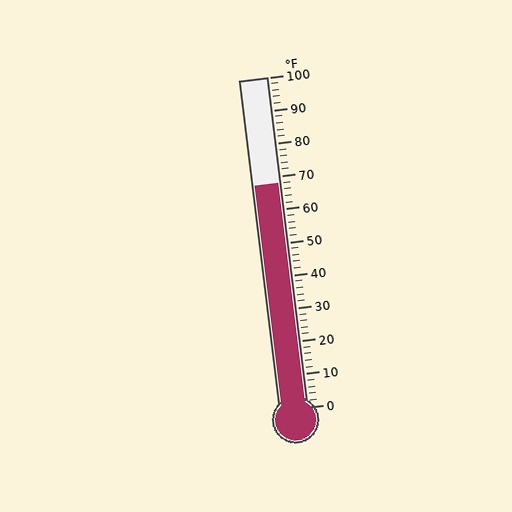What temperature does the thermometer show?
The thermometer shows approximately 68°F.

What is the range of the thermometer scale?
The thermometer scale ranges from 0°F to 100°F.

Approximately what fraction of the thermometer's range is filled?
The thermometer is filled to approximately 70% of its range.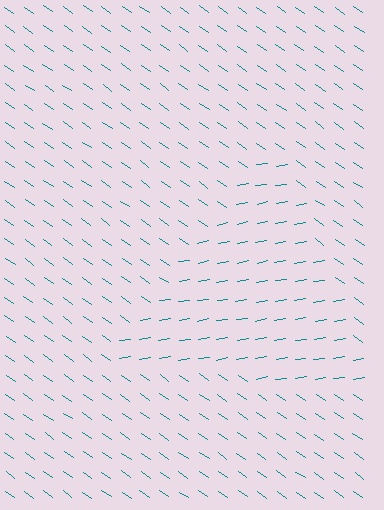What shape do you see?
I see a triangle.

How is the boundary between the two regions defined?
The boundary is defined purely by a change in line orientation (approximately 45 degrees difference). All lines are the same color and thickness.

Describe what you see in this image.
The image is filled with small teal line segments. A triangle region in the image has lines oriented differently from the surrounding lines, creating a visible texture boundary.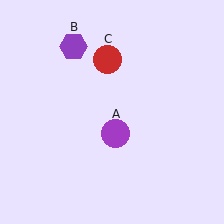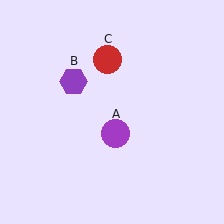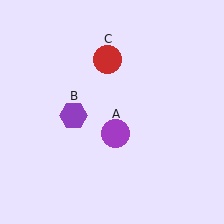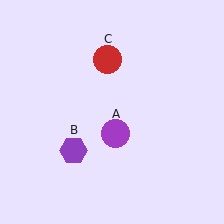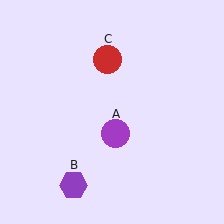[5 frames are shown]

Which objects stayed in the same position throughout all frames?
Purple circle (object A) and red circle (object C) remained stationary.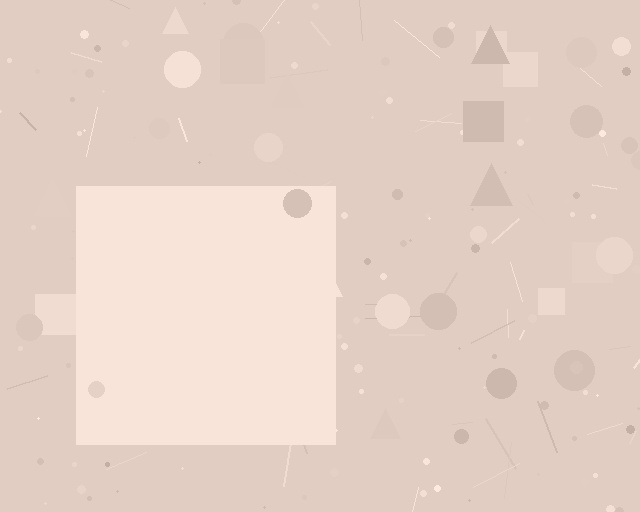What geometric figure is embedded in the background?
A square is embedded in the background.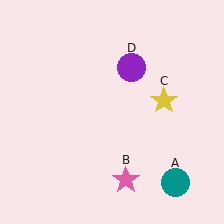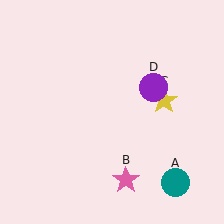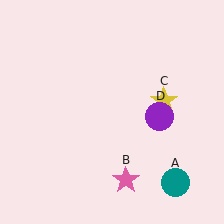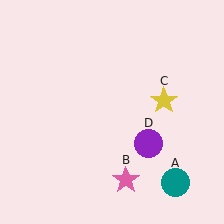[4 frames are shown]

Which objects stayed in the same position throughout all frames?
Teal circle (object A) and pink star (object B) and yellow star (object C) remained stationary.